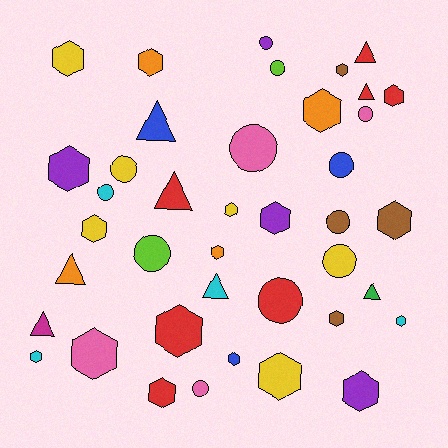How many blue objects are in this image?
There are 3 blue objects.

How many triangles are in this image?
There are 8 triangles.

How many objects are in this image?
There are 40 objects.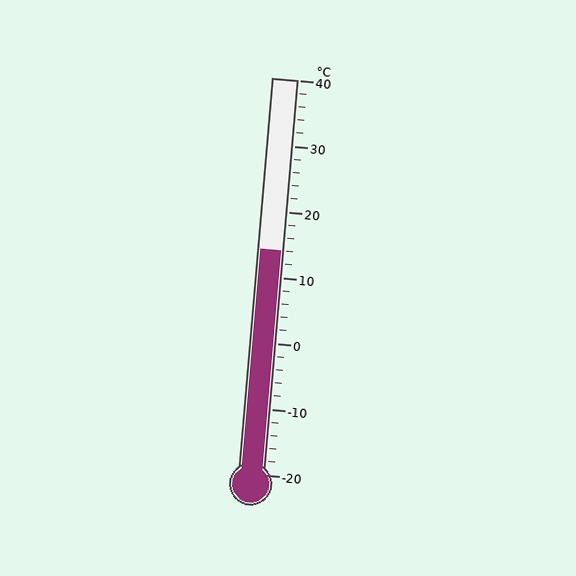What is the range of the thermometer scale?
The thermometer scale ranges from -20°C to 40°C.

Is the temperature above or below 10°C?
The temperature is above 10°C.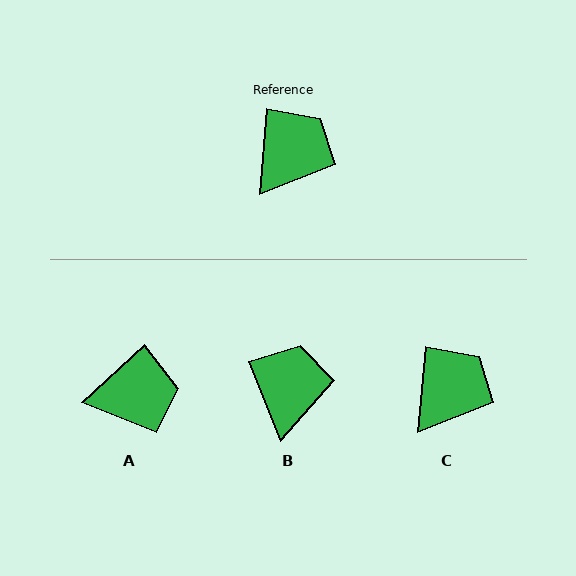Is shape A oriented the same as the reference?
No, it is off by about 43 degrees.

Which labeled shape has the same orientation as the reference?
C.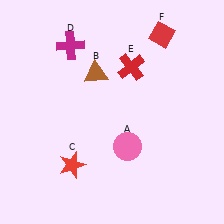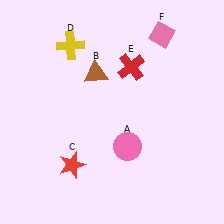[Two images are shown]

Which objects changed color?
D changed from magenta to yellow. F changed from red to pink.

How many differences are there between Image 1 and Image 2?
There are 2 differences between the two images.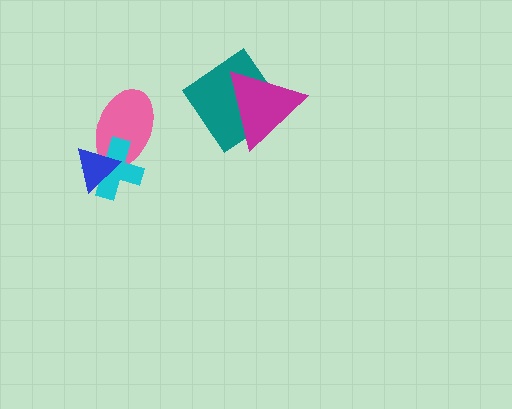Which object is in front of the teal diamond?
The magenta triangle is in front of the teal diamond.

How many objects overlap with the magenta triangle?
1 object overlaps with the magenta triangle.